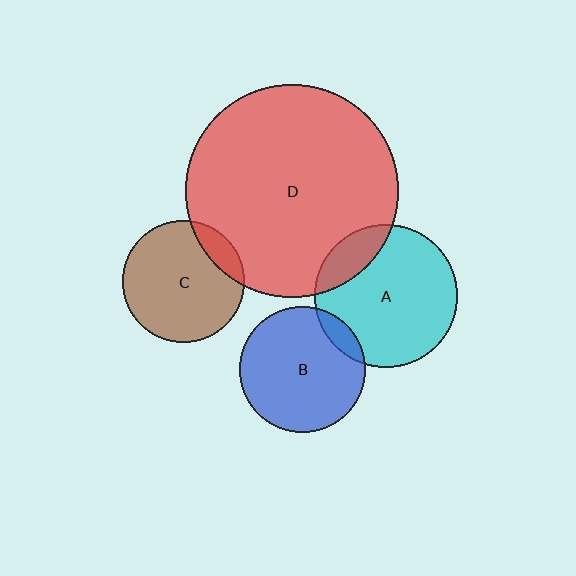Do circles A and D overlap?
Yes.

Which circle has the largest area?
Circle D (red).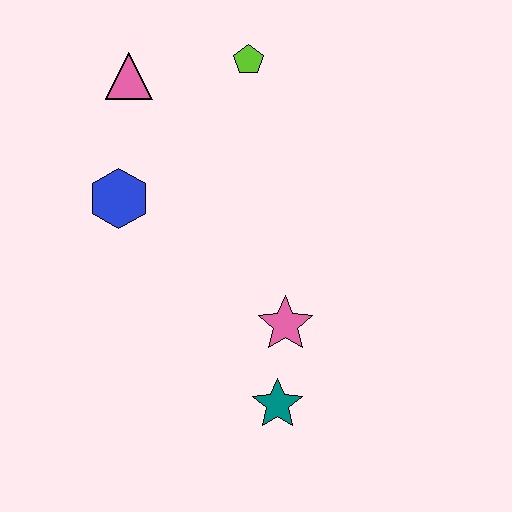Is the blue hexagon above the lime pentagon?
No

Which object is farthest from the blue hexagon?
The teal star is farthest from the blue hexagon.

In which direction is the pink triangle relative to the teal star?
The pink triangle is above the teal star.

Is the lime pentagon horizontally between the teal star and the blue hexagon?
Yes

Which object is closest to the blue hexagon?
The pink triangle is closest to the blue hexagon.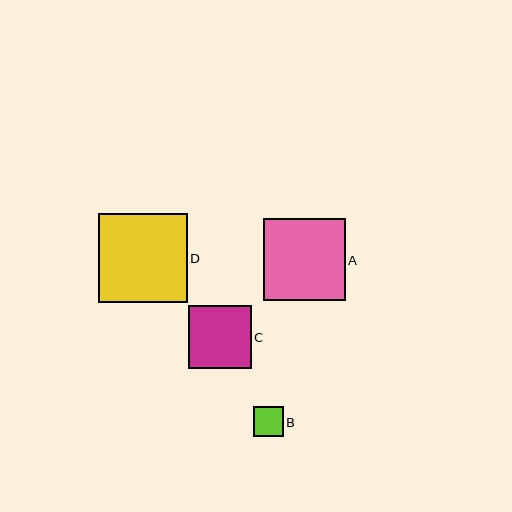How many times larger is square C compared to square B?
Square C is approximately 2.2 times the size of square B.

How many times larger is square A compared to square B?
Square A is approximately 2.8 times the size of square B.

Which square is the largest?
Square D is the largest with a size of approximately 89 pixels.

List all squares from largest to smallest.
From largest to smallest: D, A, C, B.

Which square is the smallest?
Square B is the smallest with a size of approximately 29 pixels.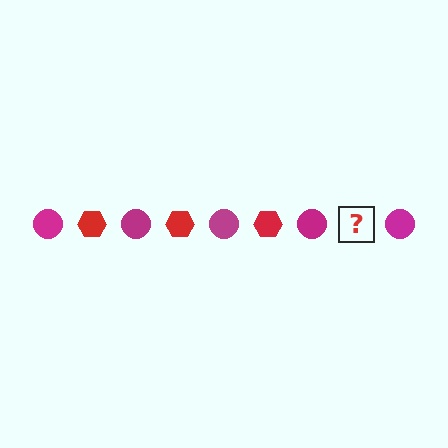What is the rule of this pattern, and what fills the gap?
The rule is that the pattern alternates between magenta circle and red hexagon. The gap should be filled with a red hexagon.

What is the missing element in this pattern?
The missing element is a red hexagon.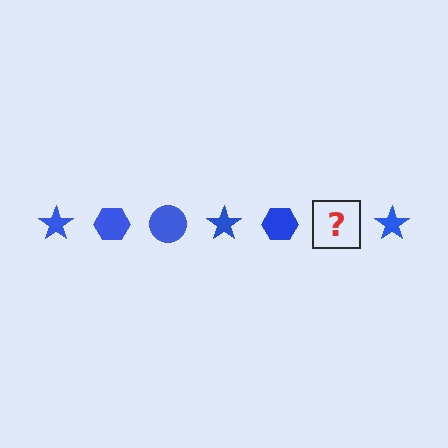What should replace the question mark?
The question mark should be replaced with a blue circle.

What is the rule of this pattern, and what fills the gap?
The rule is that the pattern cycles through star, hexagon, circle shapes in blue. The gap should be filled with a blue circle.